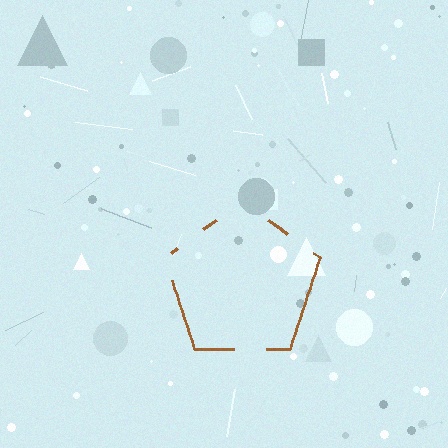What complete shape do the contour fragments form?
The contour fragments form a pentagon.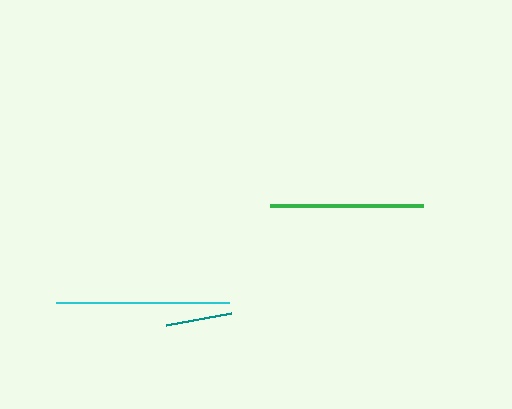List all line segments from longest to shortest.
From longest to shortest: cyan, green, teal.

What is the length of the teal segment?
The teal segment is approximately 66 pixels long.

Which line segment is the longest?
The cyan line is the longest at approximately 173 pixels.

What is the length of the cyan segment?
The cyan segment is approximately 173 pixels long.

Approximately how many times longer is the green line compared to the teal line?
The green line is approximately 2.3 times the length of the teal line.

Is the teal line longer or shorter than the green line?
The green line is longer than the teal line.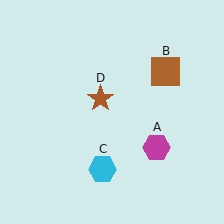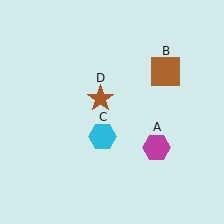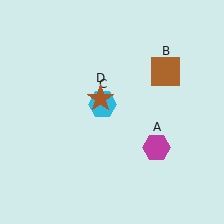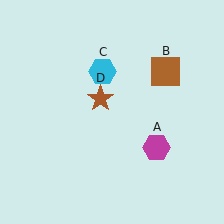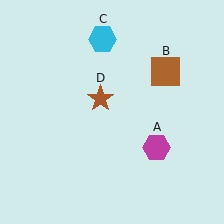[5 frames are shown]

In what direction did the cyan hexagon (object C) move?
The cyan hexagon (object C) moved up.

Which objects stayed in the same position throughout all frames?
Magenta hexagon (object A) and brown square (object B) and brown star (object D) remained stationary.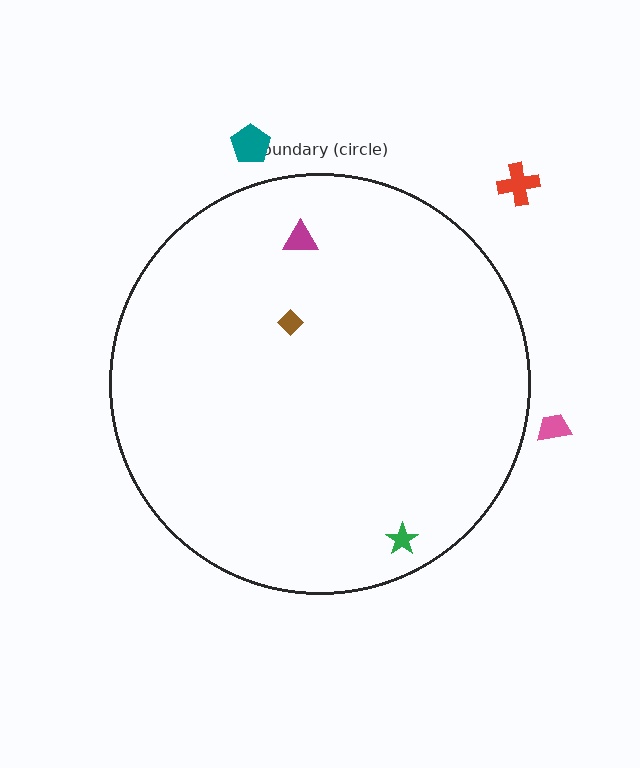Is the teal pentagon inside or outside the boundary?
Outside.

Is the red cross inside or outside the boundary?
Outside.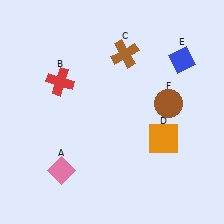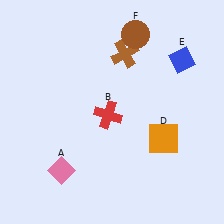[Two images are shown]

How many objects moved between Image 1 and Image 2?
2 objects moved between the two images.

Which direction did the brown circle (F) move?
The brown circle (F) moved up.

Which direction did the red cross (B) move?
The red cross (B) moved right.